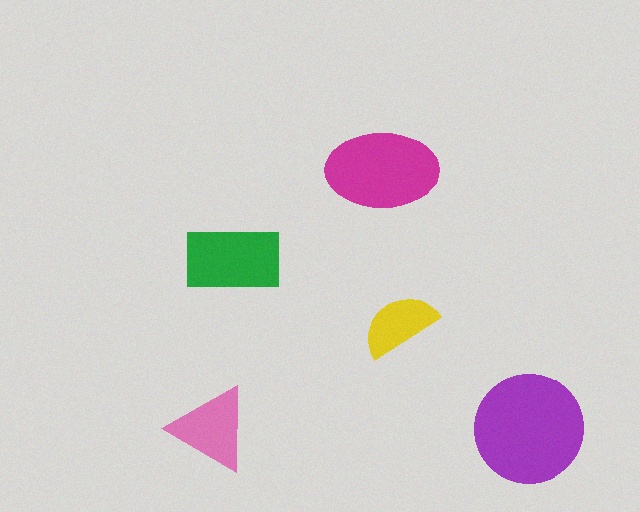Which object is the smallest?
The yellow semicircle.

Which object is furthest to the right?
The purple circle is rightmost.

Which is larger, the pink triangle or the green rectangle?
The green rectangle.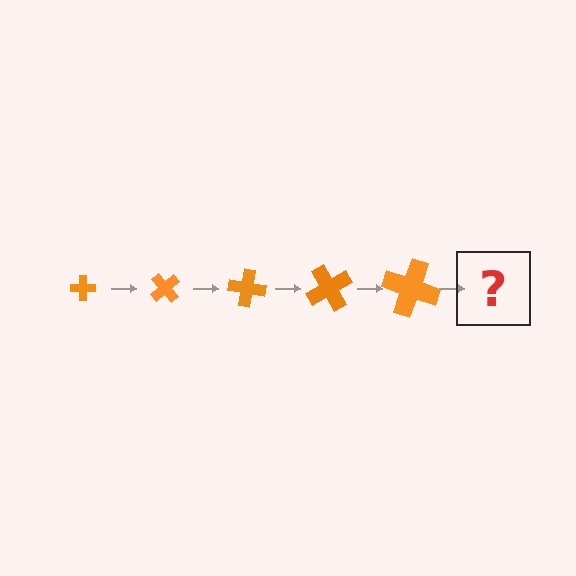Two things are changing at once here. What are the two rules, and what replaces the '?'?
The two rules are that the cross grows larger each step and it rotates 50 degrees each step. The '?' should be a cross, larger than the previous one and rotated 250 degrees from the start.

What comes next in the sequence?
The next element should be a cross, larger than the previous one and rotated 250 degrees from the start.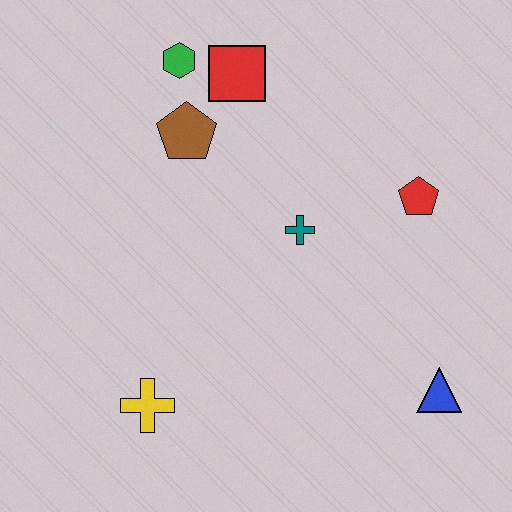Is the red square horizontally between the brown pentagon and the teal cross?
Yes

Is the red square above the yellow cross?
Yes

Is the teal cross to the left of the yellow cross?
No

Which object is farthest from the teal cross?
The yellow cross is farthest from the teal cross.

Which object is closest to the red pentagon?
The teal cross is closest to the red pentagon.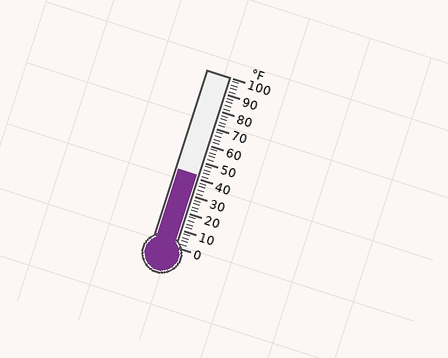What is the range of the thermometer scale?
The thermometer scale ranges from 0°F to 100°F.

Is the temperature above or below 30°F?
The temperature is above 30°F.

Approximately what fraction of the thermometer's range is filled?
The thermometer is filled to approximately 40% of its range.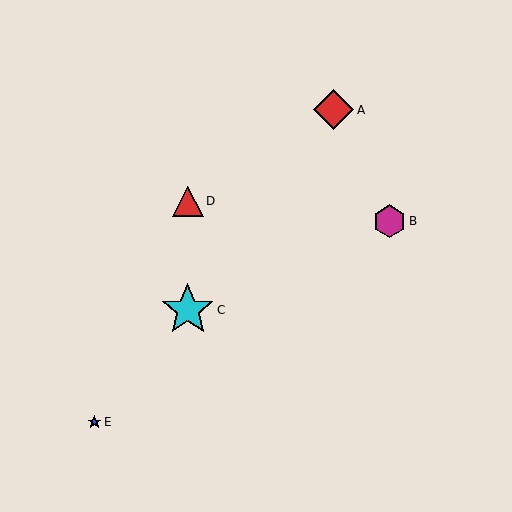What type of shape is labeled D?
Shape D is a red triangle.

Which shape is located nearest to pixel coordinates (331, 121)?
The red diamond (labeled A) at (333, 110) is nearest to that location.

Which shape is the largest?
The cyan star (labeled C) is the largest.